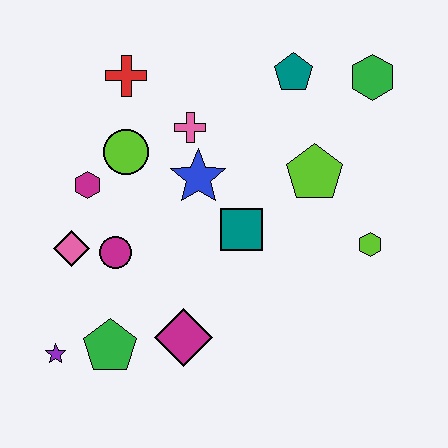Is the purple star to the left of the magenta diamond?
Yes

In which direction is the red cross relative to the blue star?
The red cross is above the blue star.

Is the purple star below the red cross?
Yes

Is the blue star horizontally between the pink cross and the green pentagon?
No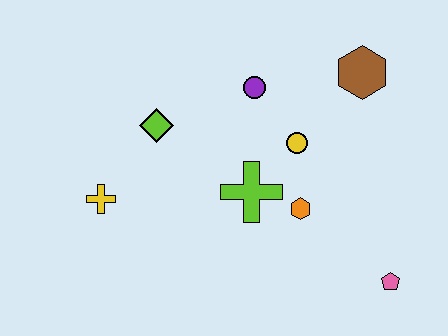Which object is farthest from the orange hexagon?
The yellow cross is farthest from the orange hexagon.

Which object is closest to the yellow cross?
The lime diamond is closest to the yellow cross.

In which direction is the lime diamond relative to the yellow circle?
The lime diamond is to the left of the yellow circle.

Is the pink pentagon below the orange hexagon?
Yes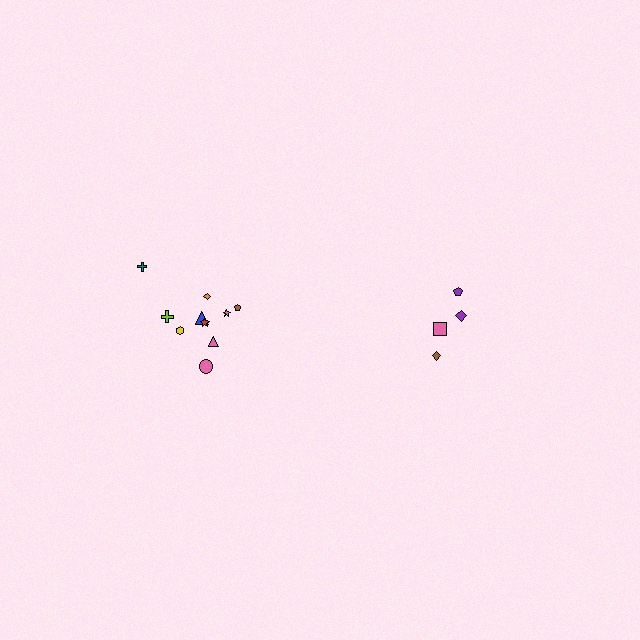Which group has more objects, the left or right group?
The left group.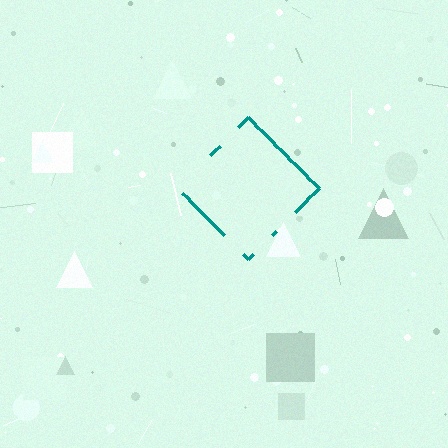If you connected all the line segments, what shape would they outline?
They would outline a diamond.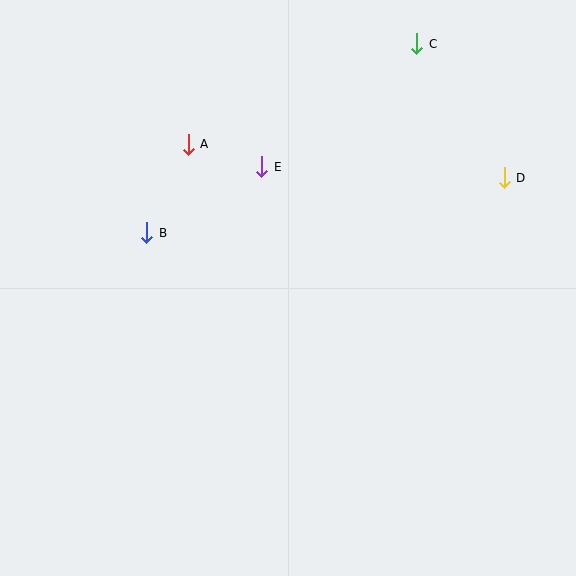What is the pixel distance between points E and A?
The distance between E and A is 77 pixels.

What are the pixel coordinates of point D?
Point D is at (504, 178).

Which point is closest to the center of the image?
Point E at (262, 167) is closest to the center.